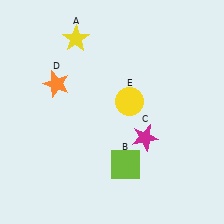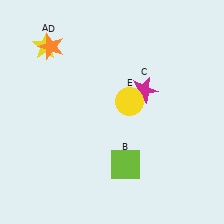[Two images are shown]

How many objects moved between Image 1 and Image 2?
3 objects moved between the two images.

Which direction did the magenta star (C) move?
The magenta star (C) moved up.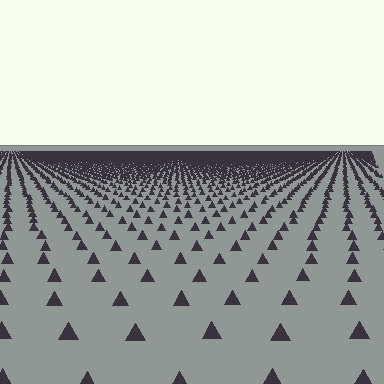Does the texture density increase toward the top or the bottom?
Density increases toward the top.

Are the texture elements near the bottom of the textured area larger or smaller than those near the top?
Larger. Near the bottom, elements are closer to the viewer and appear at a bigger on-screen size.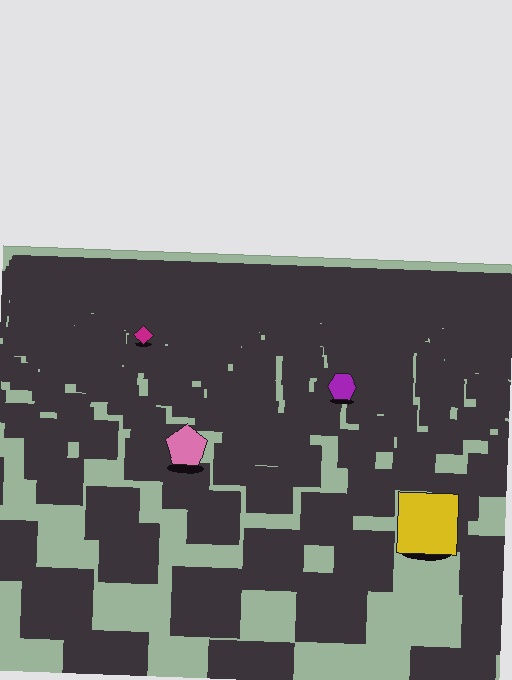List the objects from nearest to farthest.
From nearest to farthest: the yellow square, the pink pentagon, the purple hexagon, the magenta diamond.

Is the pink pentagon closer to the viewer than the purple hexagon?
Yes. The pink pentagon is closer — you can tell from the texture gradient: the ground texture is coarser near it.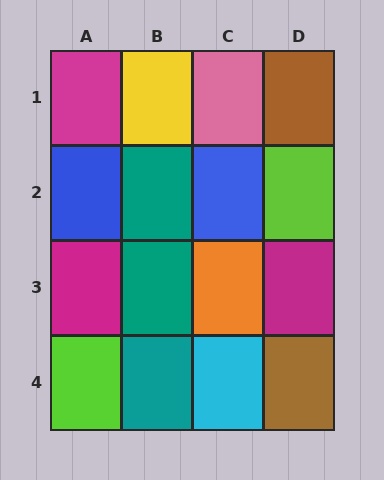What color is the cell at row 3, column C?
Orange.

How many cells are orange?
1 cell is orange.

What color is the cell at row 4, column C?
Cyan.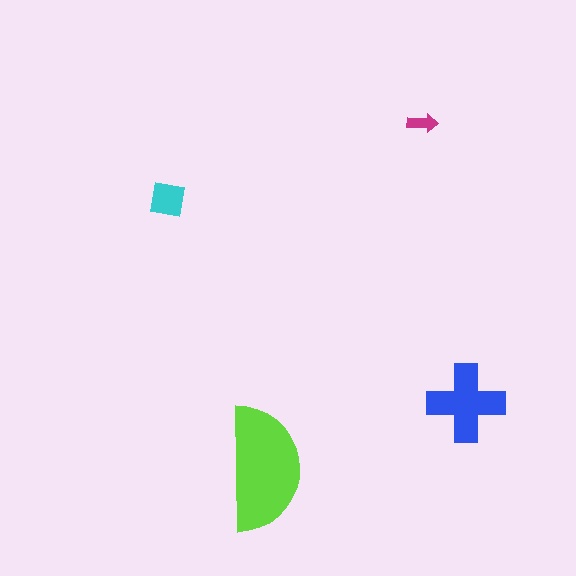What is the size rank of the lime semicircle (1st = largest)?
1st.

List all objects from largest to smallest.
The lime semicircle, the blue cross, the cyan square, the magenta arrow.